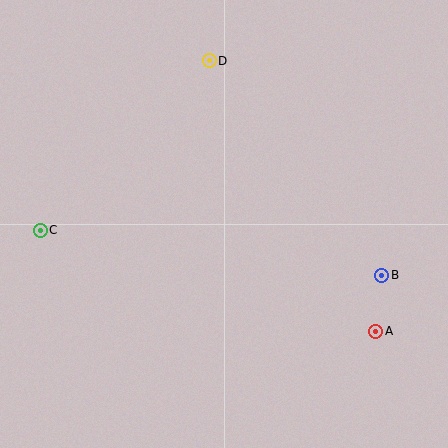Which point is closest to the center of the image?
Point D at (209, 61) is closest to the center.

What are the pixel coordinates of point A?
Point A is at (376, 331).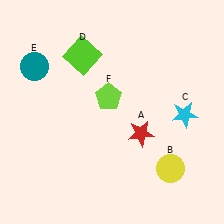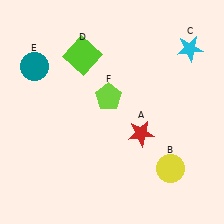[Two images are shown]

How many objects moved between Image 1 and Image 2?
1 object moved between the two images.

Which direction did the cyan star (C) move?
The cyan star (C) moved up.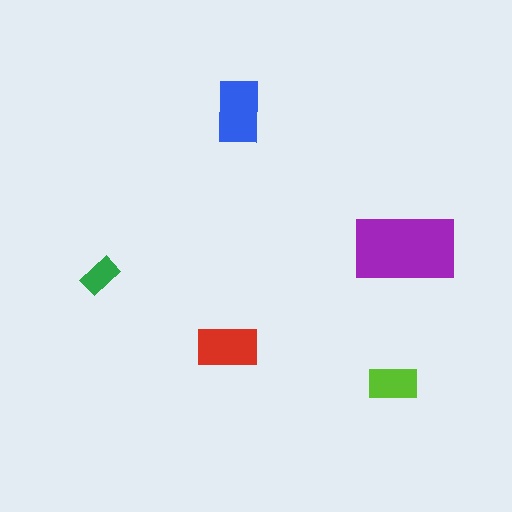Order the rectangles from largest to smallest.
the purple one, the blue one, the red one, the lime one, the green one.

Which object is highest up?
The blue rectangle is topmost.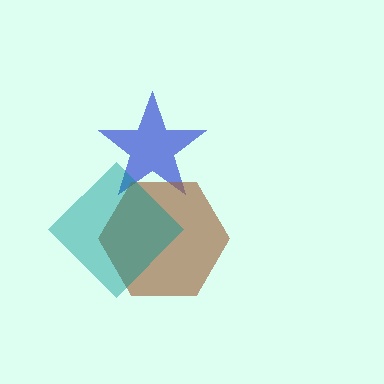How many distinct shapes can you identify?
There are 3 distinct shapes: a blue star, a brown hexagon, a teal diamond.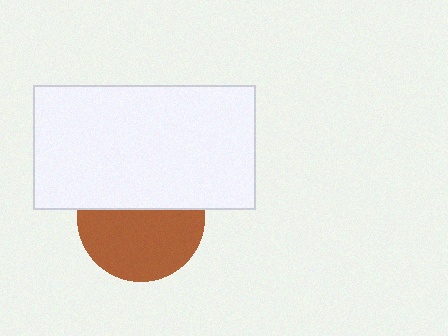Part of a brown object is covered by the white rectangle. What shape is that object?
It is a circle.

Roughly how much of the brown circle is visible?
About half of it is visible (roughly 58%).